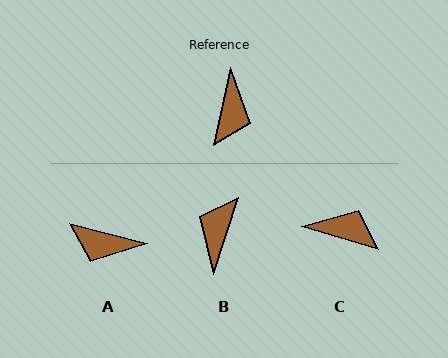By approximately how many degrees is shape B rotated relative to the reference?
Approximately 174 degrees counter-clockwise.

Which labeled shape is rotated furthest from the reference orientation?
B, about 174 degrees away.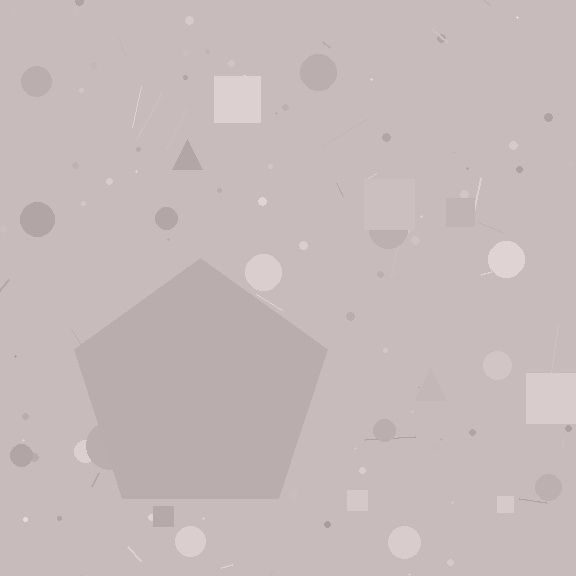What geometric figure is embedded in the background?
A pentagon is embedded in the background.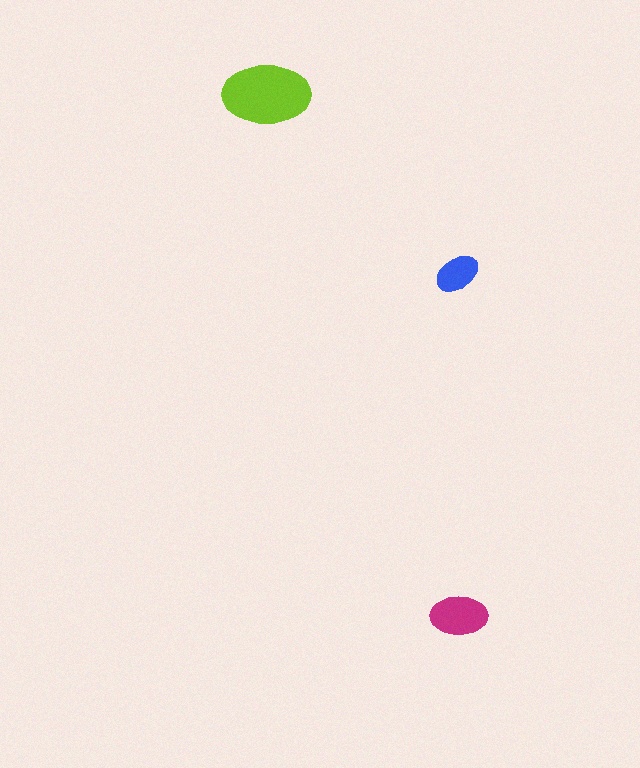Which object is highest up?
The lime ellipse is topmost.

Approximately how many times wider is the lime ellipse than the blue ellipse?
About 2 times wider.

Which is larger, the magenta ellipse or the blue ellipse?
The magenta one.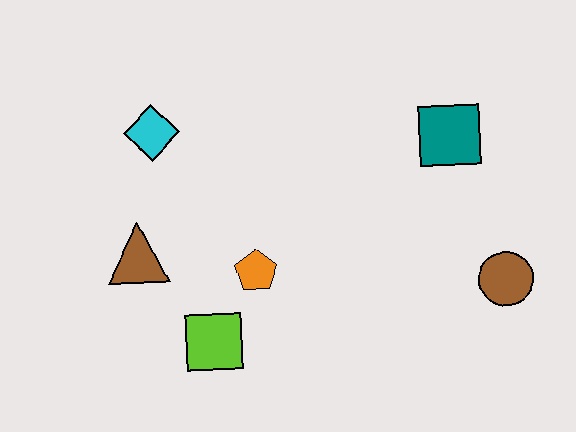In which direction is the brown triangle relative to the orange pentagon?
The brown triangle is to the left of the orange pentagon.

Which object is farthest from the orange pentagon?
The brown circle is farthest from the orange pentagon.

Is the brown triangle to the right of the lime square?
No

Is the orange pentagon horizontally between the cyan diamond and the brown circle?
Yes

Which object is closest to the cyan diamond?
The brown triangle is closest to the cyan diamond.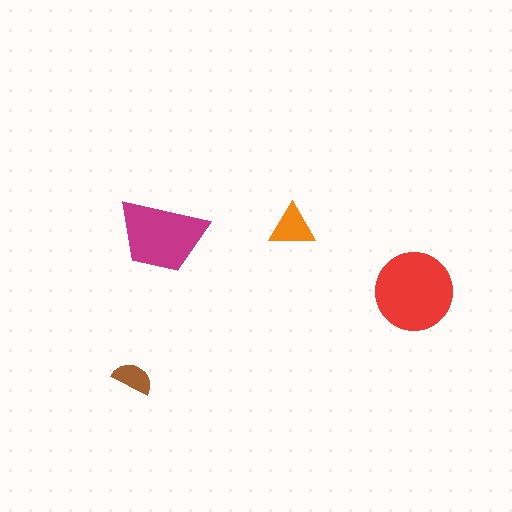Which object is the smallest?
The brown semicircle.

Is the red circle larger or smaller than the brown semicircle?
Larger.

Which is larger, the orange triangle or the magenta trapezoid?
The magenta trapezoid.